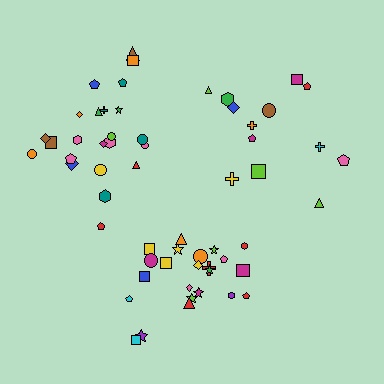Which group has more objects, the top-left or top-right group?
The top-left group.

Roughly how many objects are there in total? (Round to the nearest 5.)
Roughly 60 objects in total.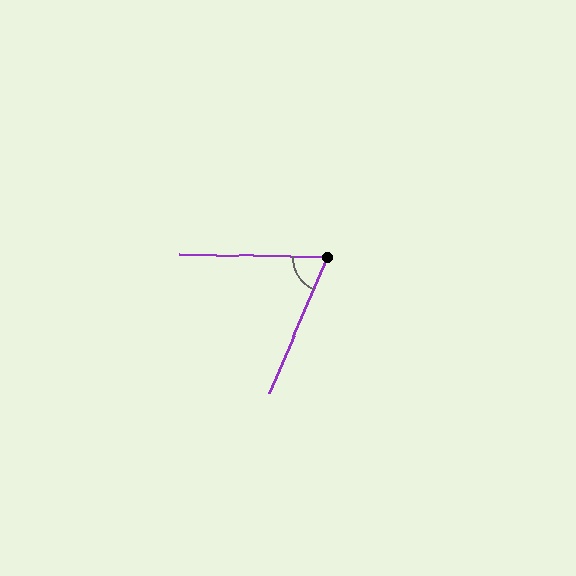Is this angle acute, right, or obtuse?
It is acute.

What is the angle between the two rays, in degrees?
Approximately 69 degrees.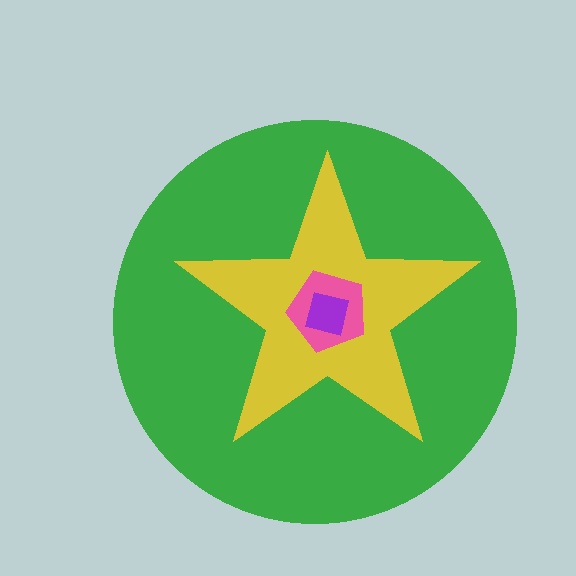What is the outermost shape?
The green circle.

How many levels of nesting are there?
4.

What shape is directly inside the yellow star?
The pink pentagon.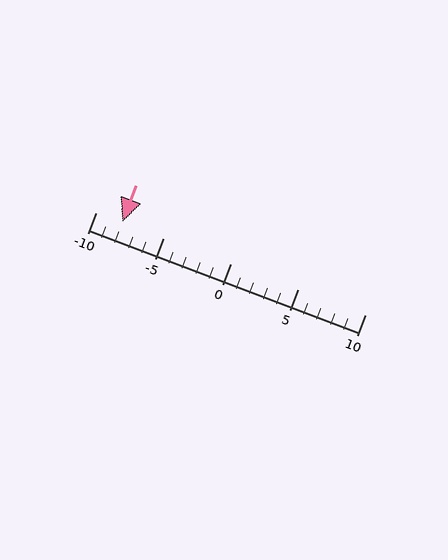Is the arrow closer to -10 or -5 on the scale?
The arrow is closer to -10.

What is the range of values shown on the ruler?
The ruler shows values from -10 to 10.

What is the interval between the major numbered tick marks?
The major tick marks are spaced 5 units apart.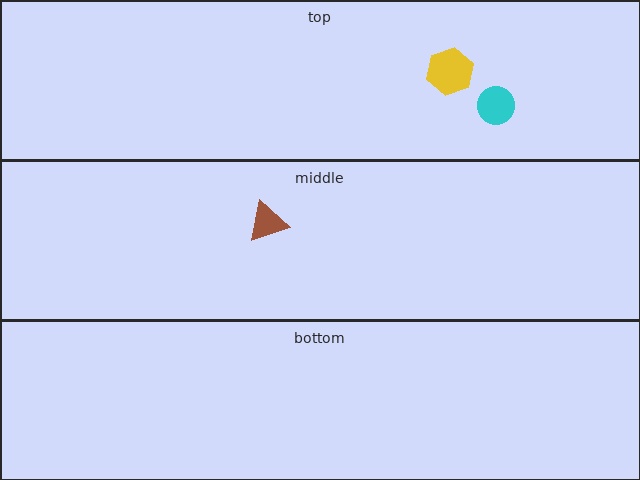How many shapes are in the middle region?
1.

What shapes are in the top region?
The yellow hexagon, the cyan circle.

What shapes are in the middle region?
The brown triangle.